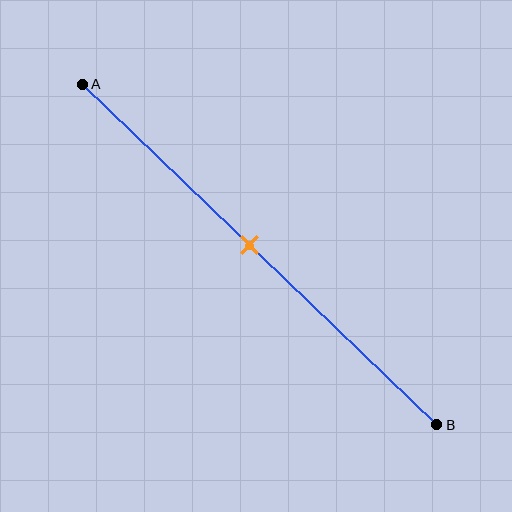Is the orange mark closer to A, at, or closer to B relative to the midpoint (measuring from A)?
The orange mark is approximately at the midpoint of segment AB.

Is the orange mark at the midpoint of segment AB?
Yes, the mark is approximately at the midpoint.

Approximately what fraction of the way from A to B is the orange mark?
The orange mark is approximately 45% of the way from A to B.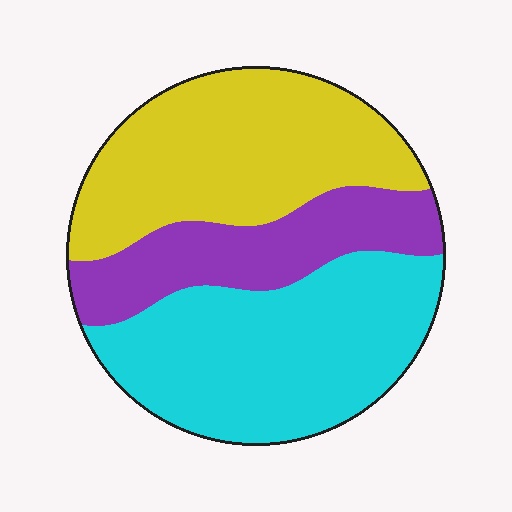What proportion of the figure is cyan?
Cyan takes up about two fifths (2/5) of the figure.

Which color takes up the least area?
Purple, at roughly 20%.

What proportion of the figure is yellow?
Yellow takes up between a third and a half of the figure.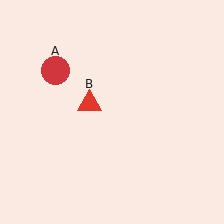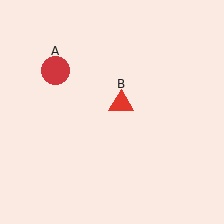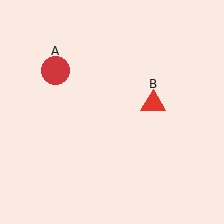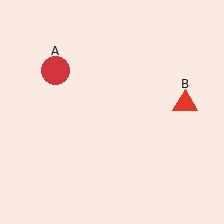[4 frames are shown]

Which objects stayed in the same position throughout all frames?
Red circle (object A) remained stationary.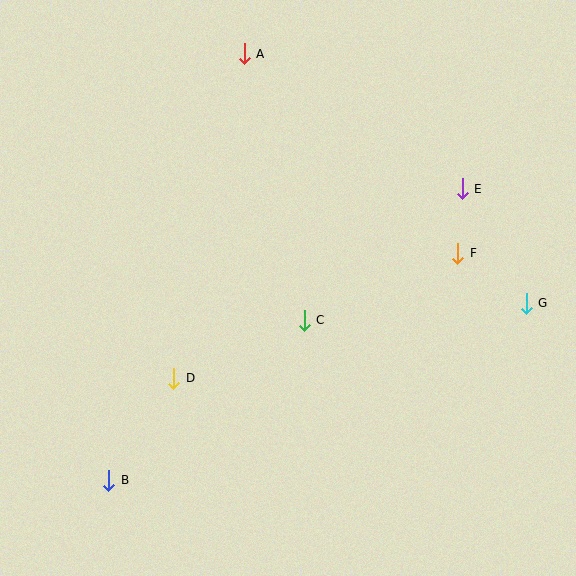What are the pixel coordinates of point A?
Point A is at (244, 54).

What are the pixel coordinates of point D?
Point D is at (174, 378).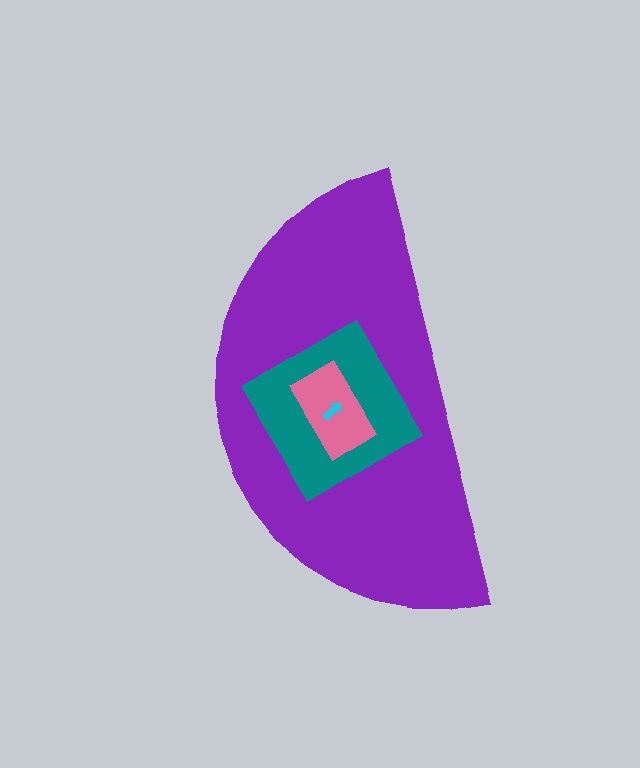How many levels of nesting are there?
4.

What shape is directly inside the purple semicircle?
The teal diamond.